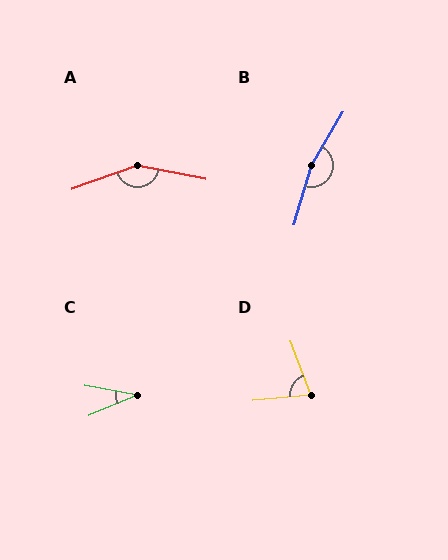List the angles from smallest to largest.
C (33°), D (74°), A (149°), B (166°).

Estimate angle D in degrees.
Approximately 74 degrees.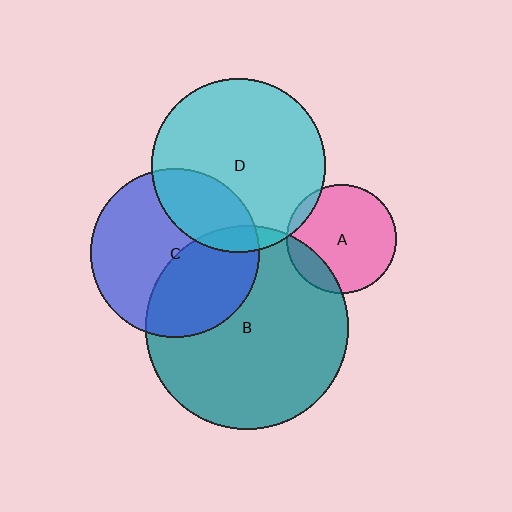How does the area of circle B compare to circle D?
Approximately 1.4 times.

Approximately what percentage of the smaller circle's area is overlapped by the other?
Approximately 15%.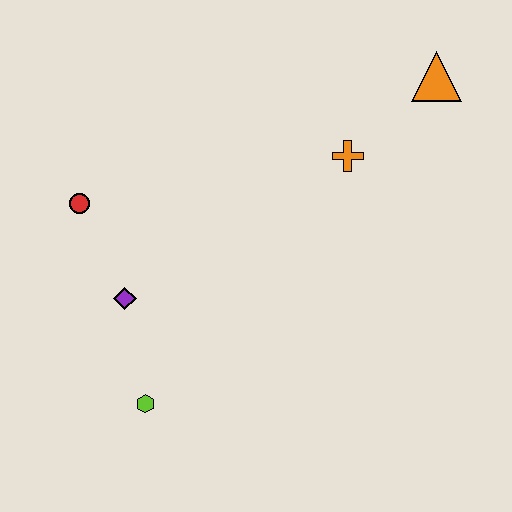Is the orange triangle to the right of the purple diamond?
Yes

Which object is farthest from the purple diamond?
The orange triangle is farthest from the purple diamond.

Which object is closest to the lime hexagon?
The purple diamond is closest to the lime hexagon.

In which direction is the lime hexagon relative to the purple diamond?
The lime hexagon is below the purple diamond.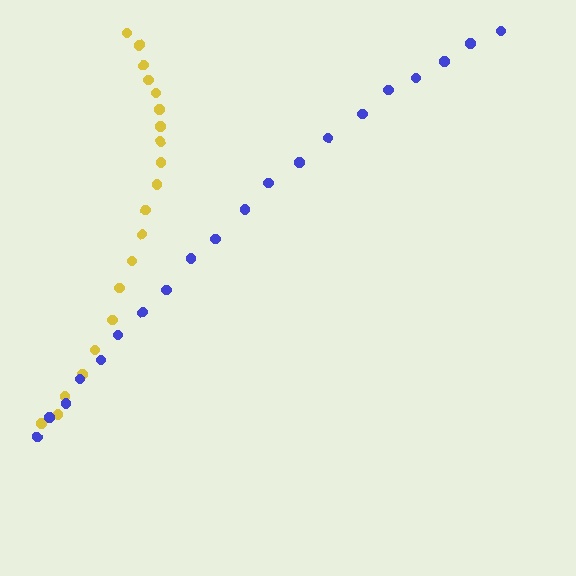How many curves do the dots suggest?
There are 2 distinct paths.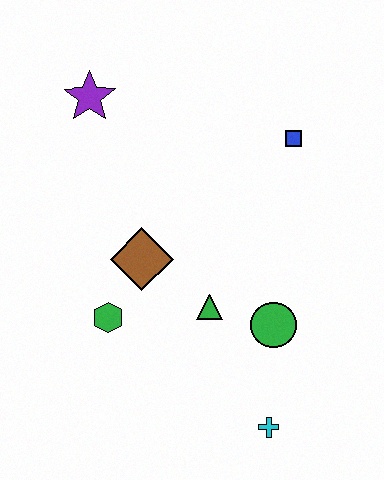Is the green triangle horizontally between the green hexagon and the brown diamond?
No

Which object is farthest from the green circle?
The purple star is farthest from the green circle.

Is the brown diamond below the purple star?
Yes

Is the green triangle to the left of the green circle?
Yes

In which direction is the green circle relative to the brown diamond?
The green circle is to the right of the brown diamond.